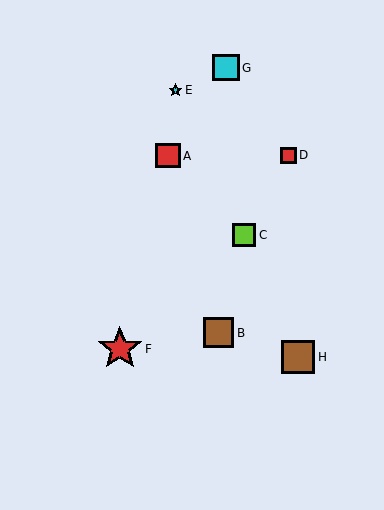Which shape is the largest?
The red star (labeled F) is the largest.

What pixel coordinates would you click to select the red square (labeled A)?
Click at (168, 156) to select the red square A.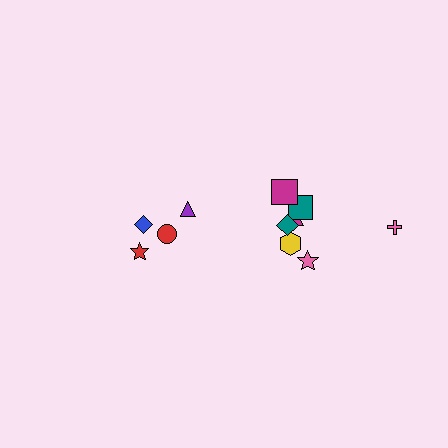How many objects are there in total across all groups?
There are 11 objects.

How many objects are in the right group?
There are 7 objects.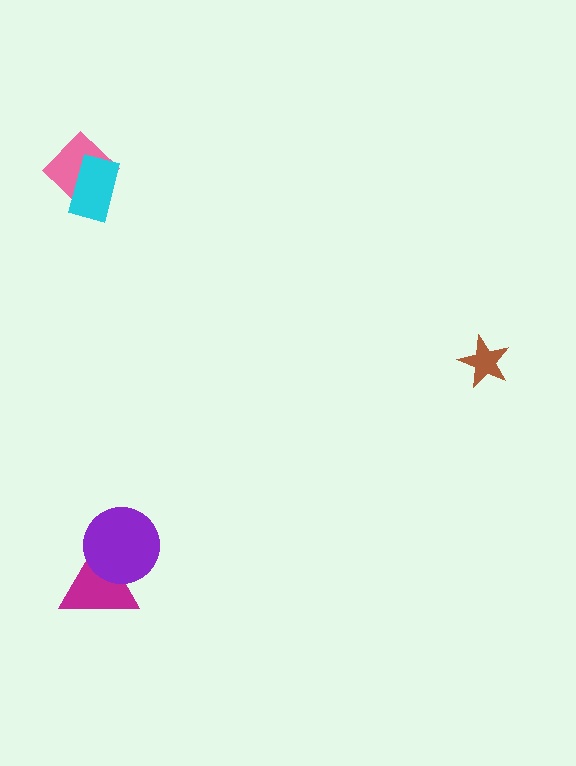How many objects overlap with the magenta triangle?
1 object overlaps with the magenta triangle.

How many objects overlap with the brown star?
0 objects overlap with the brown star.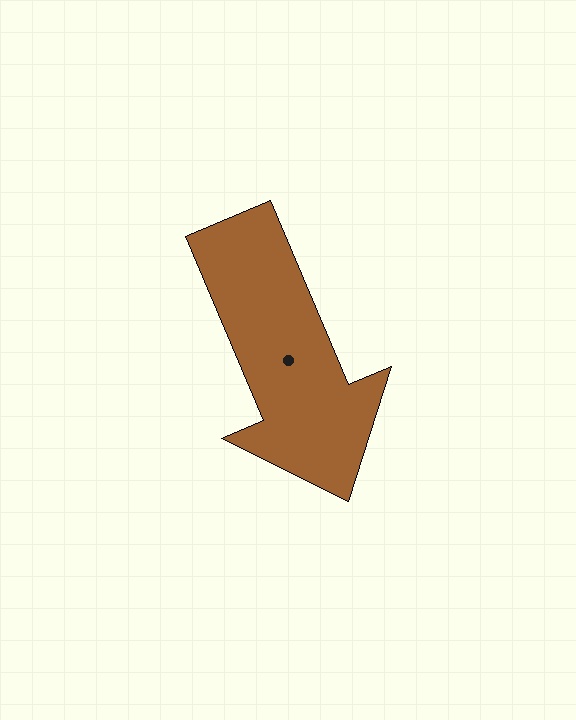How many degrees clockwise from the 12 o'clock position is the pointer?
Approximately 157 degrees.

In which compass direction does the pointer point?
Southeast.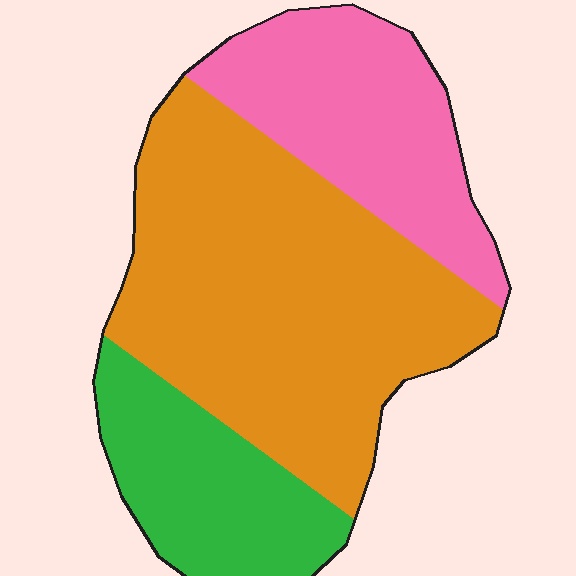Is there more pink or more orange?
Orange.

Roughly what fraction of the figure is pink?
Pink covers 26% of the figure.